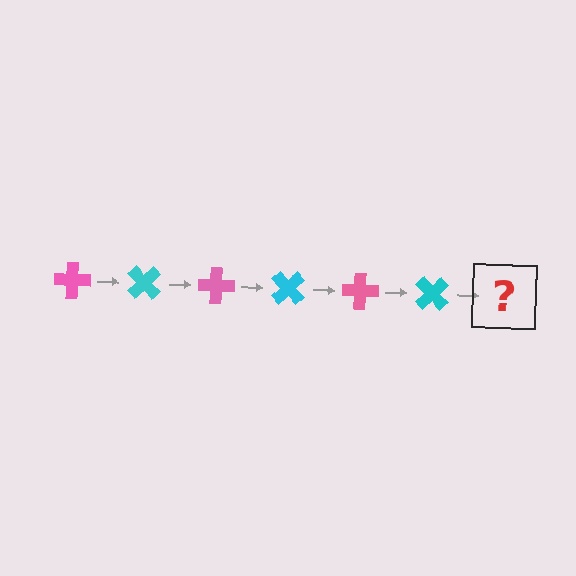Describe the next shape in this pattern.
It should be a pink cross, rotated 270 degrees from the start.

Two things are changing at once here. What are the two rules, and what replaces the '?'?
The two rules are that it rotates 45 degrees each step and the color cycles through pink and cyan. The '?' should be a pink cross, rotated 270 degrees from the start.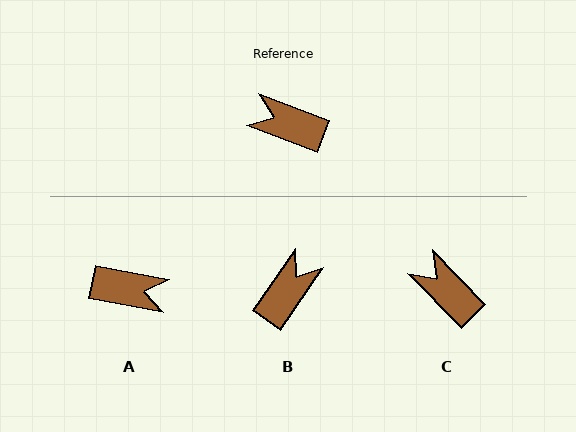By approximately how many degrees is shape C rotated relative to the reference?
Approximately 25 degrees clockwise.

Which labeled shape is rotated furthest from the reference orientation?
A, about 170 degrees away.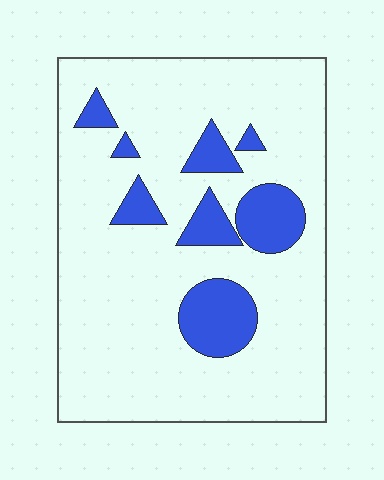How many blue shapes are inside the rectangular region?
8.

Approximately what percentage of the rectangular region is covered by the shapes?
Approximately 15%.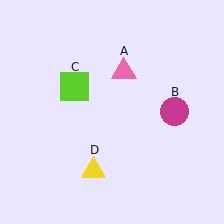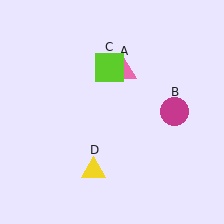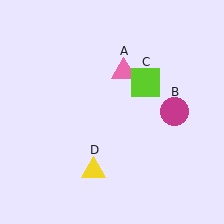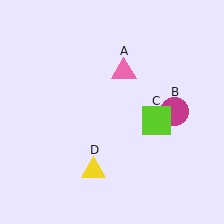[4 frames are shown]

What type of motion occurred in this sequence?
The lime square (object C) rotated clockwise around the center of the scene.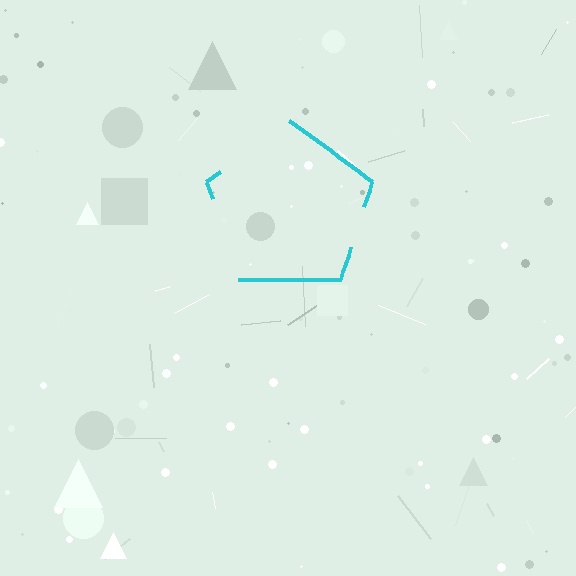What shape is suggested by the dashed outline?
The dashed outline suggests a pentagon.